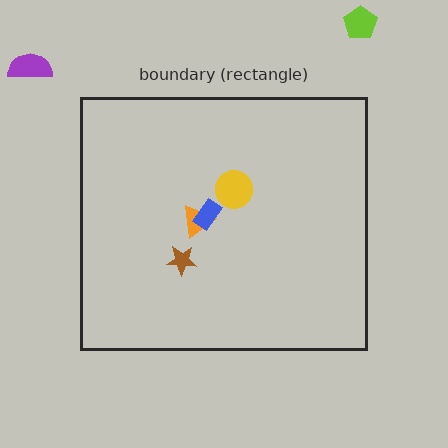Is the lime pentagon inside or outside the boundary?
Outside.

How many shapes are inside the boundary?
4 inside, 2 outside.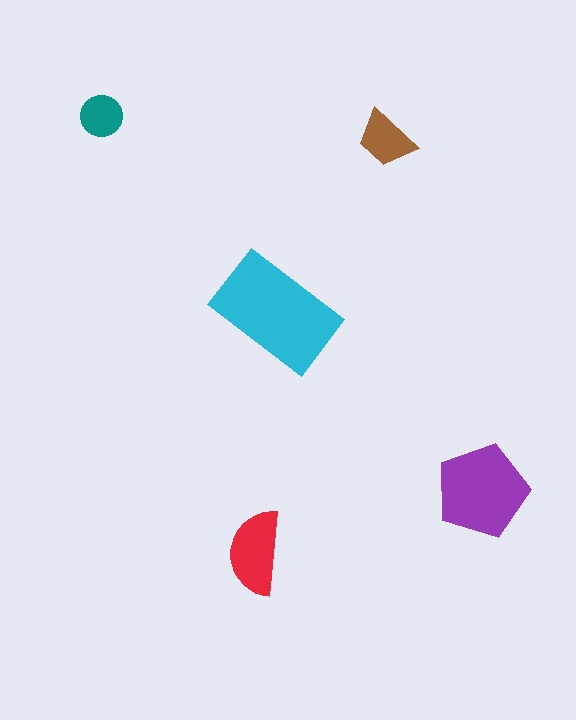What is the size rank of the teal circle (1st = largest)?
5th.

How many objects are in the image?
There are 5 objects in the image.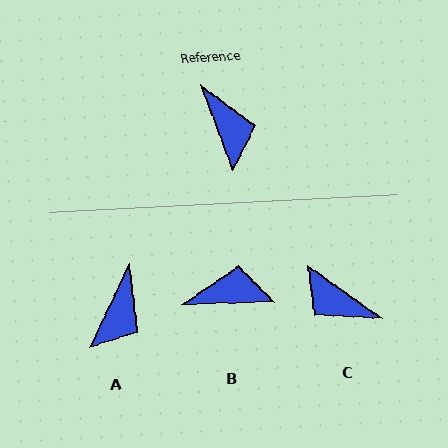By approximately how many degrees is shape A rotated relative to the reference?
Approximately 46 degrees clockwise.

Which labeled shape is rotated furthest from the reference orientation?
C, about 146 degrees away.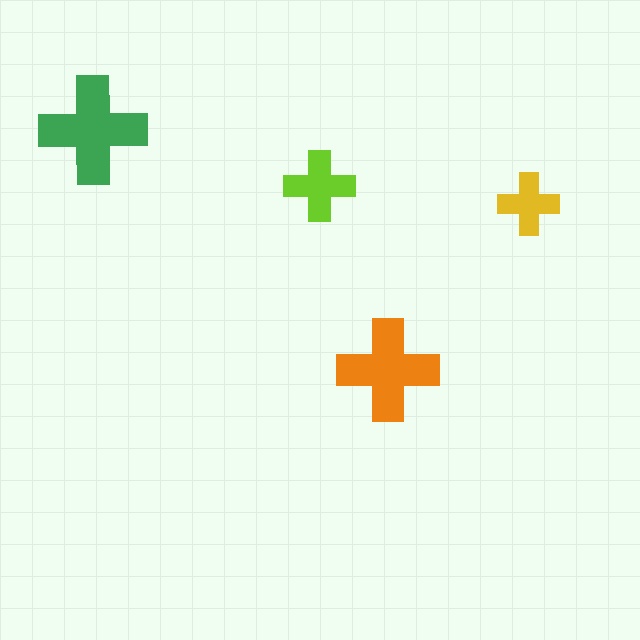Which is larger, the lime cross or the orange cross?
The orange one.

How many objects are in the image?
There are 4 objects in the image.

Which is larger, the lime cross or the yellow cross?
The lime one.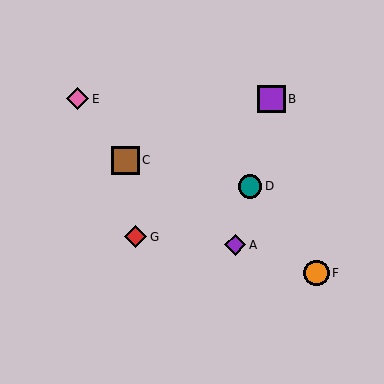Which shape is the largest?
The brown square (labeled C) is the largest.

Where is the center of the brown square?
The center of the brown square is at (125, 160).